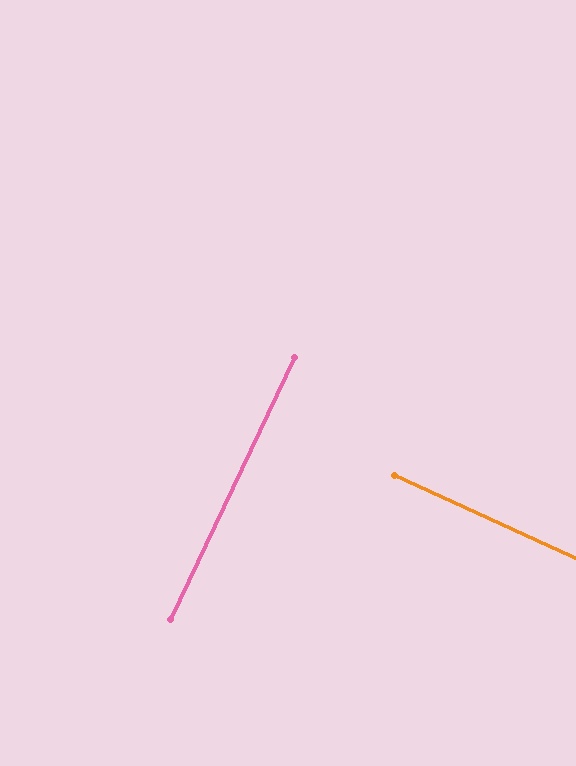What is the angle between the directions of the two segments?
Approximately 89 degrees.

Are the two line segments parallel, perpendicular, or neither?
Perpendicular — they meet at approximately 89°.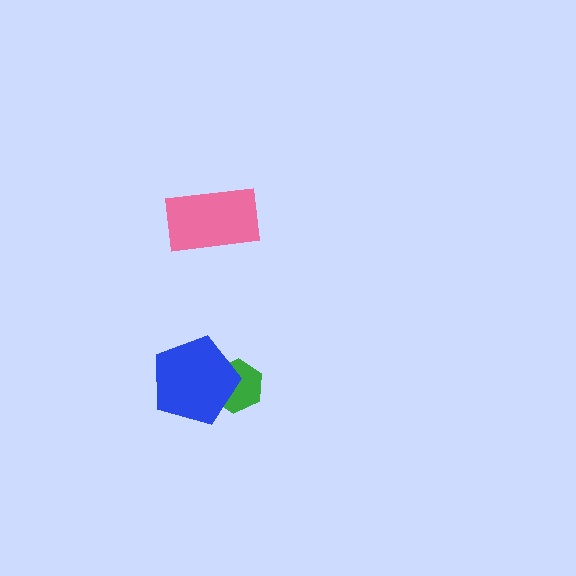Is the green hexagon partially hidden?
Yes, it is partially covered by another shape.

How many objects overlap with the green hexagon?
1 object overlaps with the green hexagon.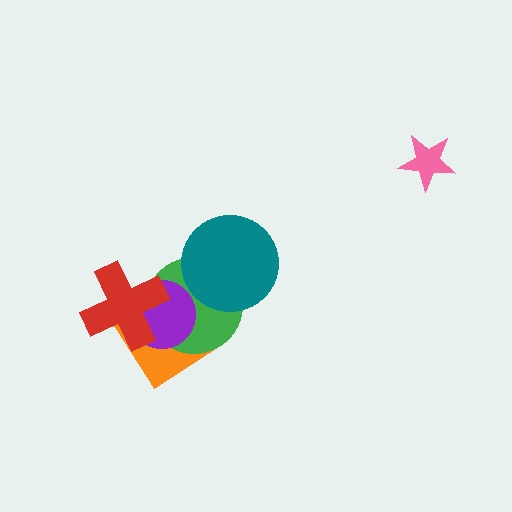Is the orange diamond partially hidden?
Yes, it is partially covered by another shape.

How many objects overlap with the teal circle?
1 object overlaps with the teal circle.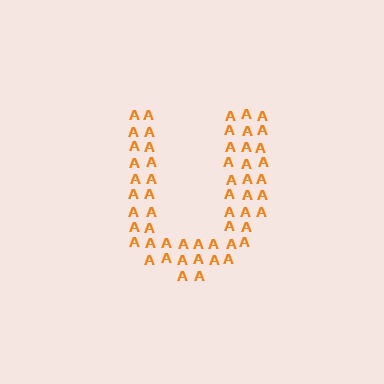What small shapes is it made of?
It is made of small letter A's.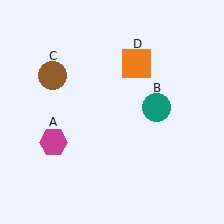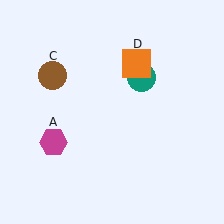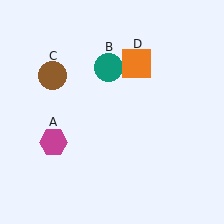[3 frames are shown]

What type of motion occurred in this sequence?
The teal circle (object B) rotated counterclockwise around the center of the scene.